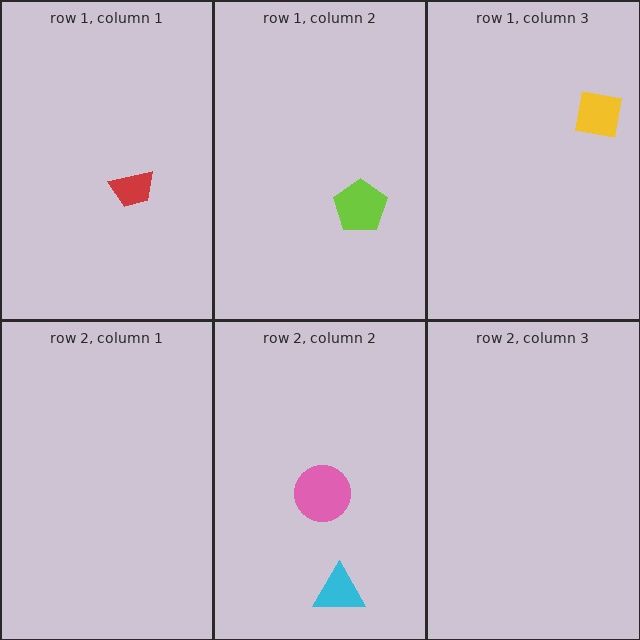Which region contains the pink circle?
The row 2, column 2 region.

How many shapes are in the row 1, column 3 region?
1.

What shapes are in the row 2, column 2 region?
The pink circle, the cyan triangle.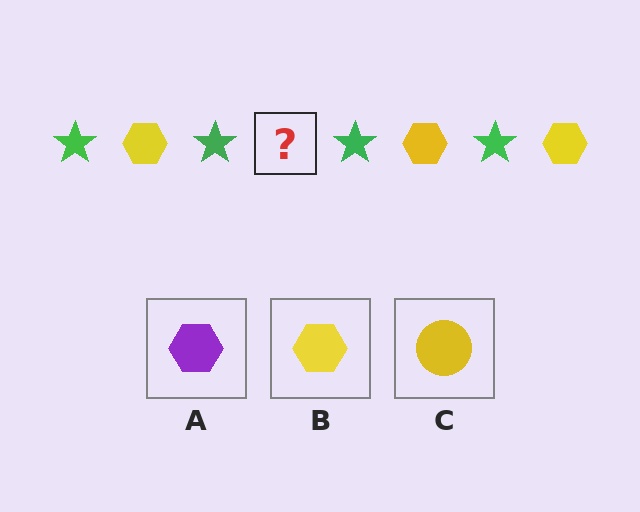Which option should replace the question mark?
Option B.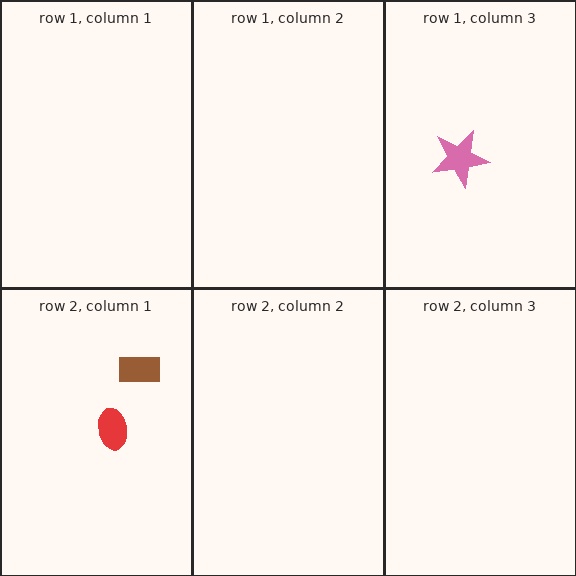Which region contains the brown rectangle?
The row 2, column 1 region.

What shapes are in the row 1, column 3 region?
The pink star.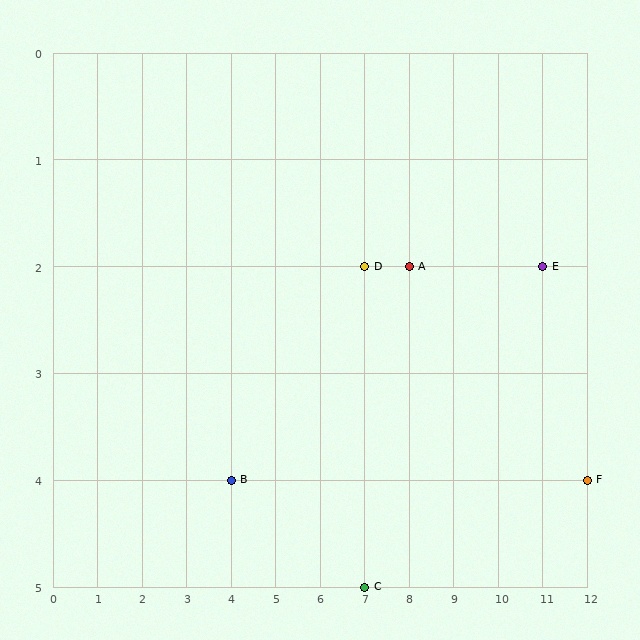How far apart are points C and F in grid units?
Points C and F are 5 columns and 1 row apart (about 5.1 grid units diagonally).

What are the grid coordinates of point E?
Point E is at grid coordinates (11, 2).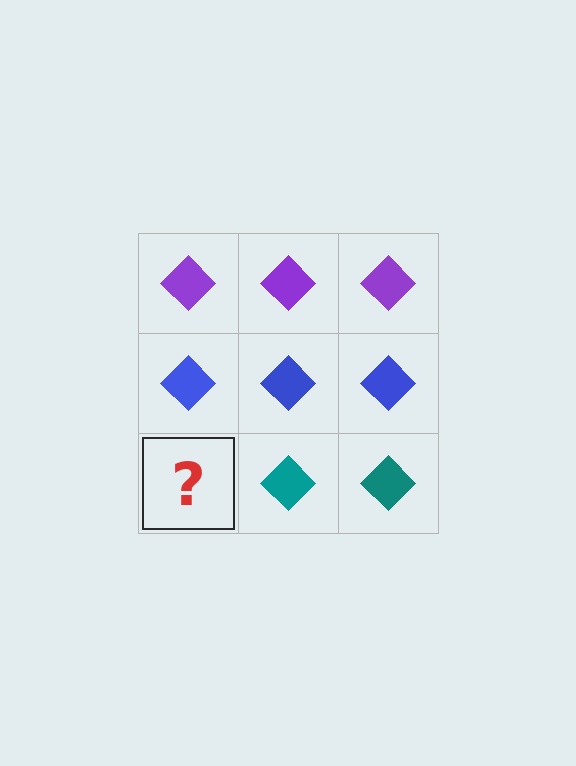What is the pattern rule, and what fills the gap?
The rule is that each row has a consistent color. The gap should be filled with a teal diamond.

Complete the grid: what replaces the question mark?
The question mark should be replaced with a teal diamond.